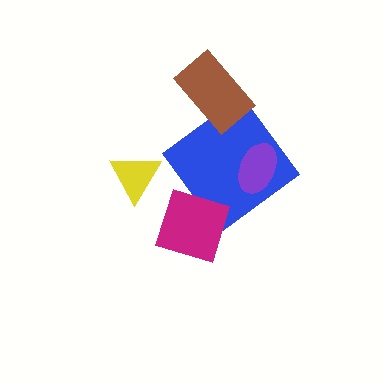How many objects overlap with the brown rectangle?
1 object overlaps with the brown rectangle.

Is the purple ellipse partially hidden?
No, no other shape covers it.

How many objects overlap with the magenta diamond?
1 object overlaps with the magenta diamond.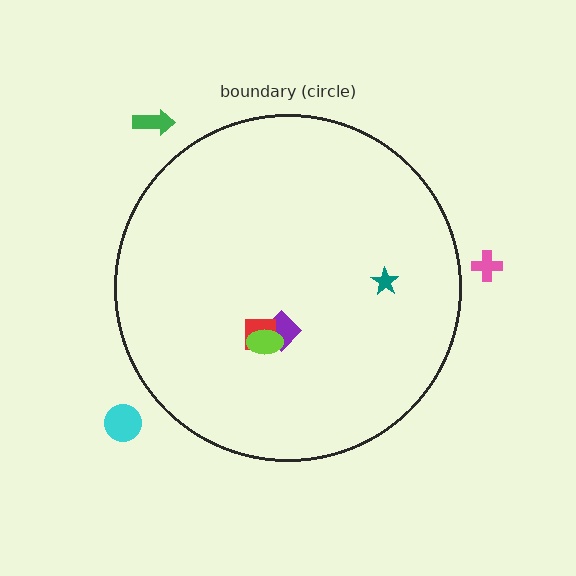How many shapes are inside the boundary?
4 inside, 3 outside.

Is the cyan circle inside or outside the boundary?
Outside.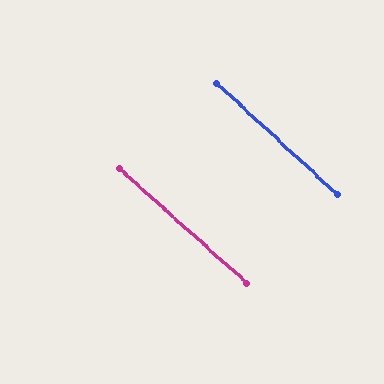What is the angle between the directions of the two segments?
Approximately 1 degree.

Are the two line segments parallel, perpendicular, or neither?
Parallel — their directions differ by only 0.7°.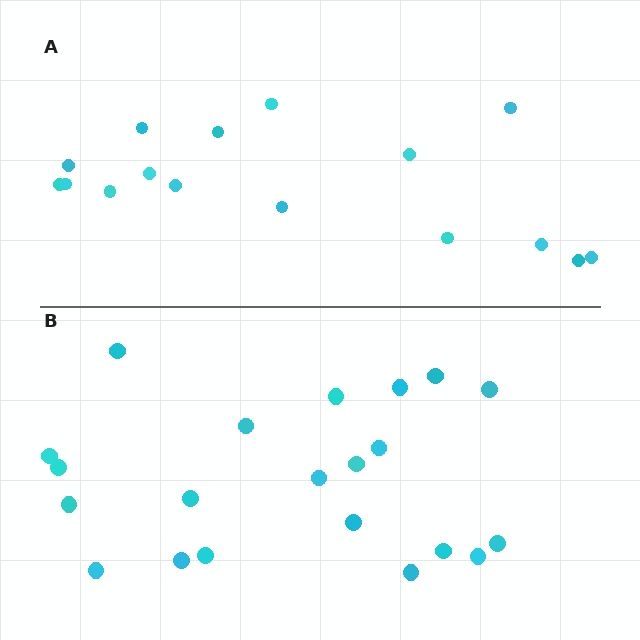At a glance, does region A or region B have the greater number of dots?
Region B (the bottom region) has more dots.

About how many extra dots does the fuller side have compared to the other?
Region B has about 5 more dots than region A.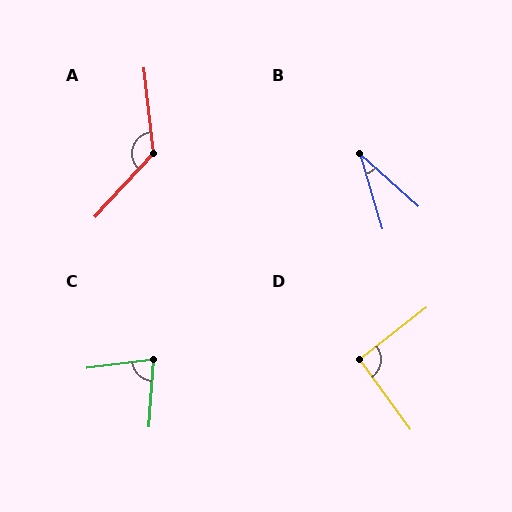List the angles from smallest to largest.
B (31°), C (79°), D (92°), A (131°).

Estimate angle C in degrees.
Approximately 79 degrees.